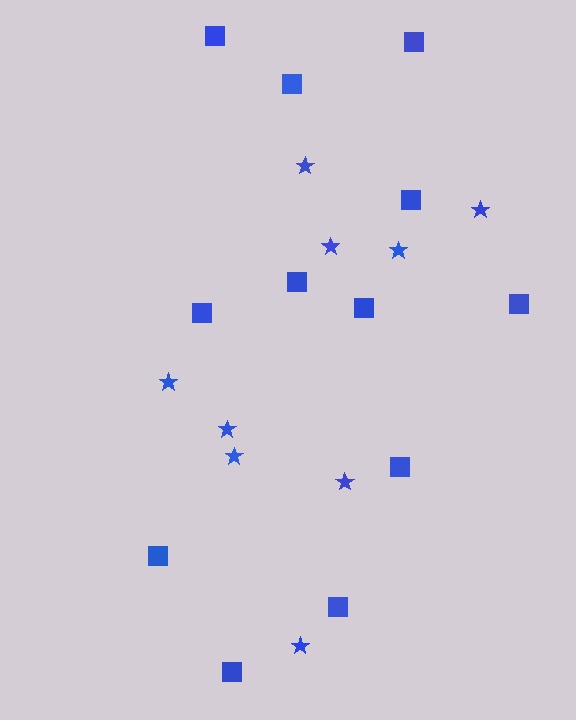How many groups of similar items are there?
There are 2 groups: one group of squares (12) and one group of stars (9).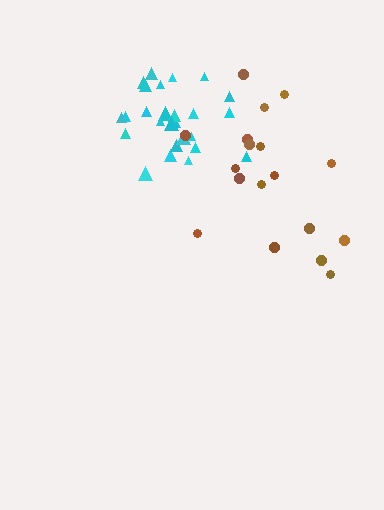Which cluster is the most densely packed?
Cyan.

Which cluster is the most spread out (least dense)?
Brown.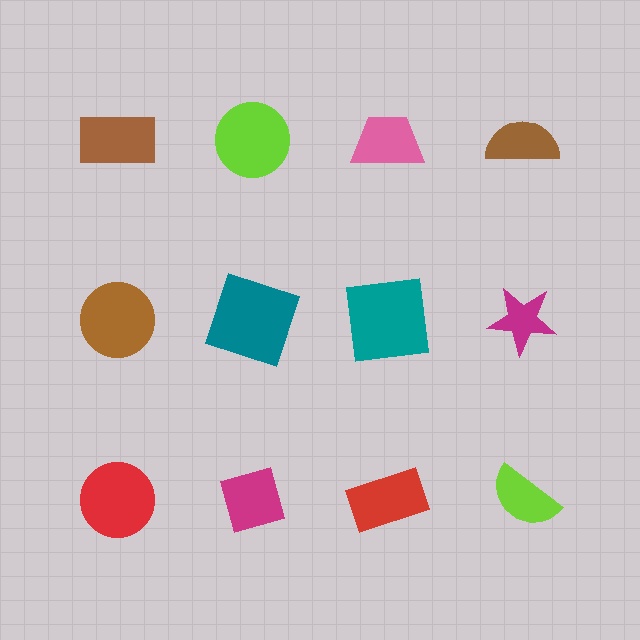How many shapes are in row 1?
4 shapes.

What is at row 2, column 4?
A magenta star.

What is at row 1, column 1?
A brown rectangle.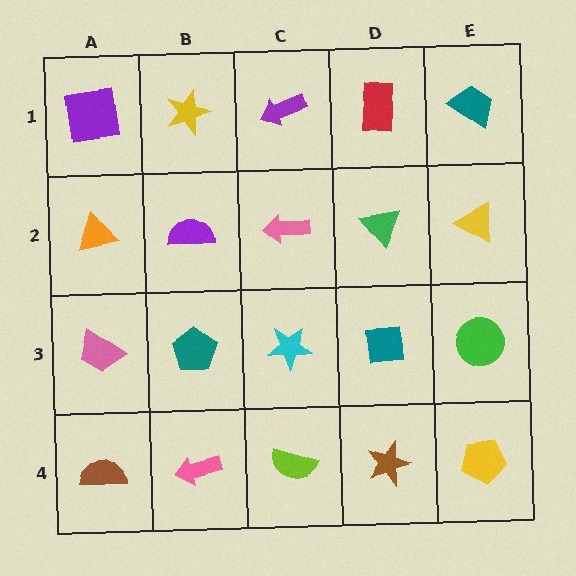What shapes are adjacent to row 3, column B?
A purple semicircle (row 2, column B), a pink arrow (row 4, column B), a pink trapezoid (row 3, column A), a cyan star (row 3, column C).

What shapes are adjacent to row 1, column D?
A green triangle (row 2, column D), a purple arrow (row 1, column C), a teal trapezoid (row 1, column E).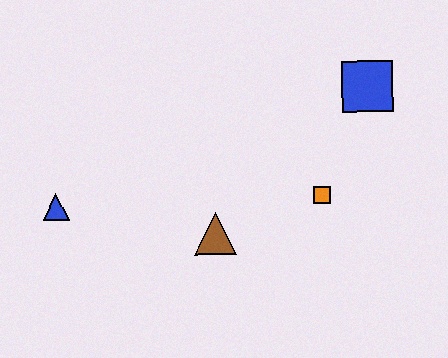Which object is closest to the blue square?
The orange square is closest to the blue square.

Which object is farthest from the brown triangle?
The blue square is farthest from the brown triangle.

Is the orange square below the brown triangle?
No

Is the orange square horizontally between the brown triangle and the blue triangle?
No